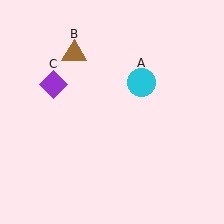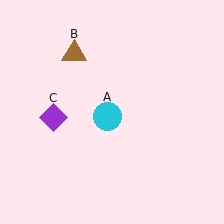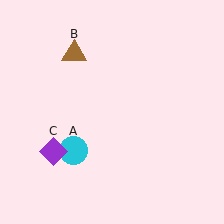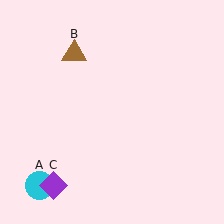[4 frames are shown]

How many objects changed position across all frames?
2 objects changed position: cyan circle (object A), purple diamond (object C).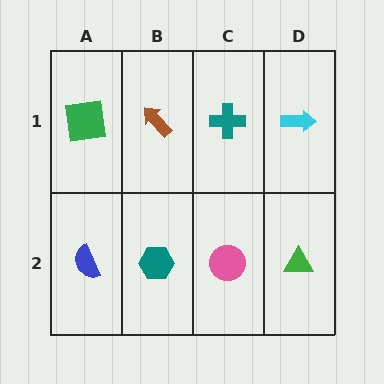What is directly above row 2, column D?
A cyan arrow.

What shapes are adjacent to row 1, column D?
A green triangle (row 2, column D), a teal cross (row 1, column C).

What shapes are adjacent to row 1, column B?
A teal hexagon (row 2, column B), a green square (row 1, column A), a teal cross (row 1, column C).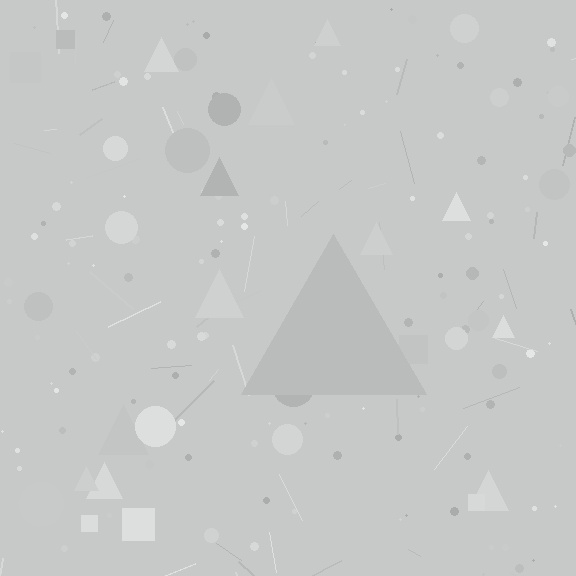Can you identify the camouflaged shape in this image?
The camouflaged shape is a triangle.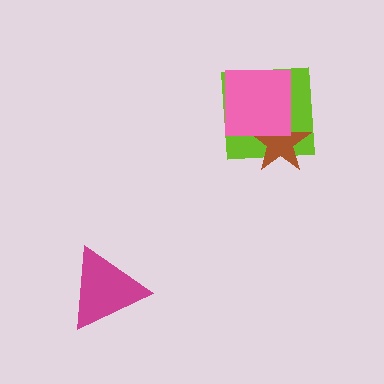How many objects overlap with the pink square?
2 objects overlap with the pink square.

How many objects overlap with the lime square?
2 objects overlap with the lime square.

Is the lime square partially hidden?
Yes, it is partially covered by another shape.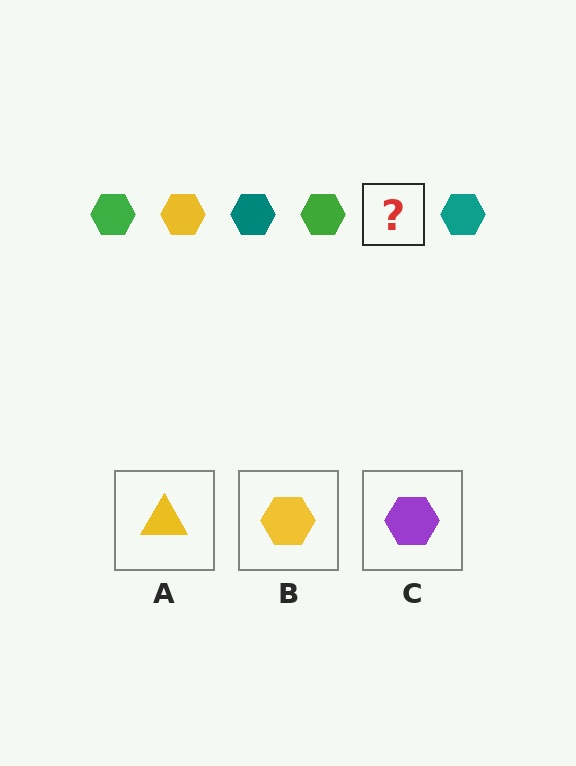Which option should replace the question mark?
Option B.